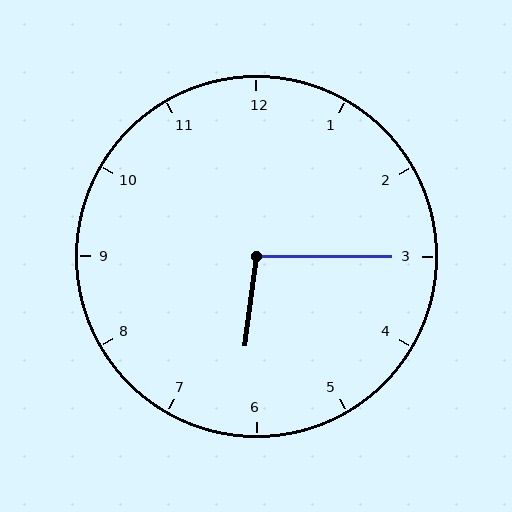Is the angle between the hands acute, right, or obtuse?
It is obtuse.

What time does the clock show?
6:15.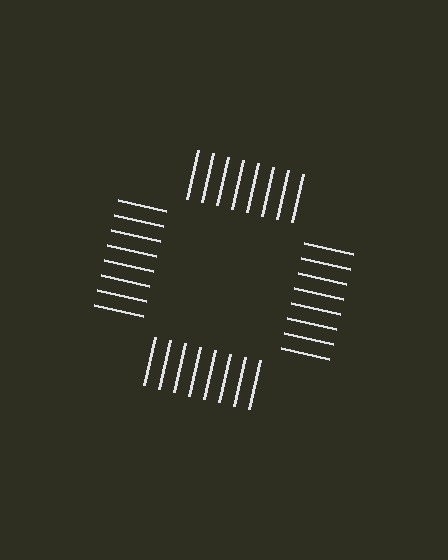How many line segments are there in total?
32 — 8 along each of the 4 edges.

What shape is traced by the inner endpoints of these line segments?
An illusory square — the line segments terminate on its edges but no continuous stroke is drawn.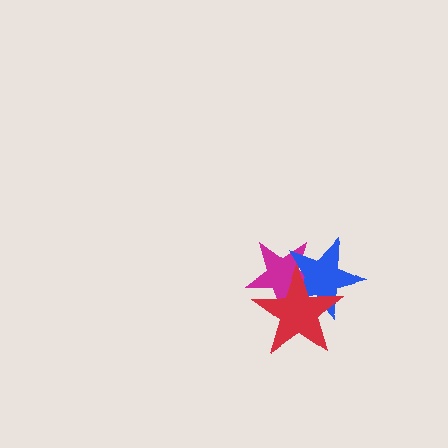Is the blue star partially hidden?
Yes, it is partially covered by another shape.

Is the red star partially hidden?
No, no other shape covers it.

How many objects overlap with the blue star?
2 objects overlap with the blue star.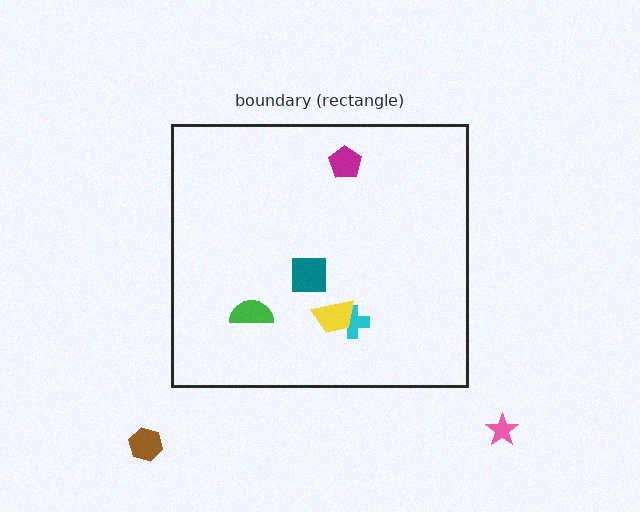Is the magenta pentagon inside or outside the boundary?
Inside.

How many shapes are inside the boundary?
5 inside, 2 outside.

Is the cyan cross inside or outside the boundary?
Inside.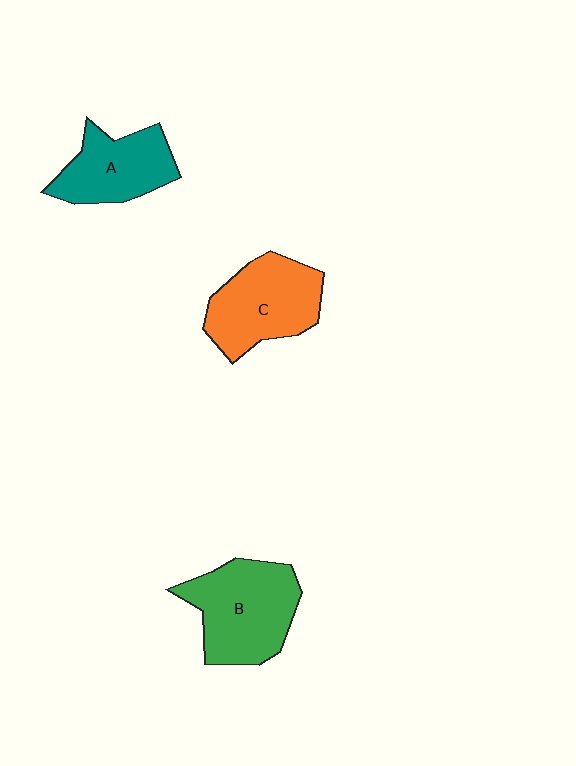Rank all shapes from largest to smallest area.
From largest to smallest: B (green), C (orange), A (teal).